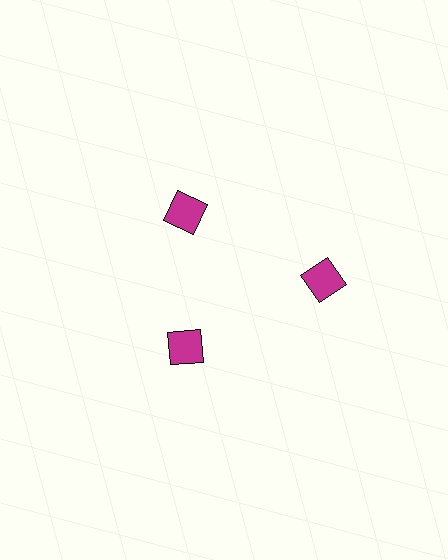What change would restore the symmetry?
The symmetry would be restored by moving it inward, back onto the ring so that all 3 squares sit at equal angles and equal distance from the center.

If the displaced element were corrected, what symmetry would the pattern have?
It would have 3-fold rotational symmetry — the pattern would map onto itself every 120 degrees.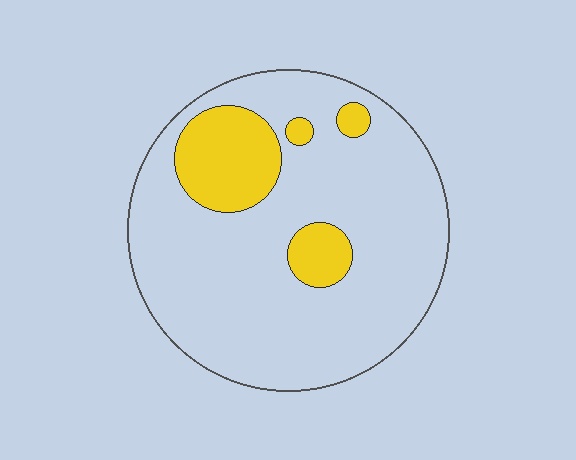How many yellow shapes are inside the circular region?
4.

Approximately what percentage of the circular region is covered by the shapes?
Approximately 15%.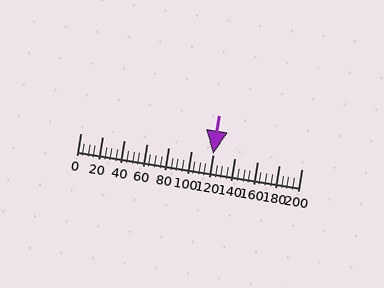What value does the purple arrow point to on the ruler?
The purple arrow points to approximately 120.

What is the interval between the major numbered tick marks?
The major tick marks are spaced 20 units apart.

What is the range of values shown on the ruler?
The ruler shows values from 0 to 200.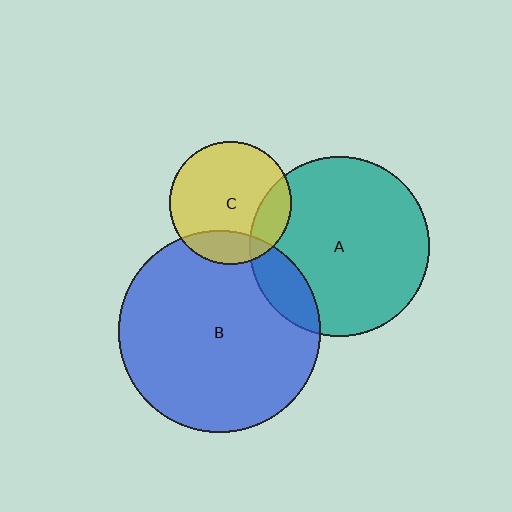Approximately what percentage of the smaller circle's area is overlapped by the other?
Approximately 15%.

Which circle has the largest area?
Circle B (blue).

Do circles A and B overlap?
Yes.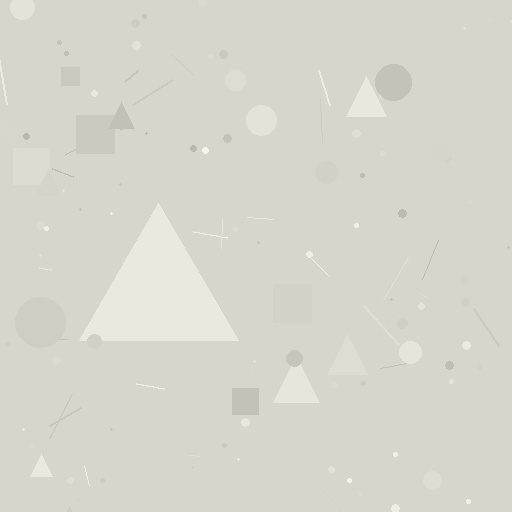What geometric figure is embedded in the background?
A triangle is embedded in the background.